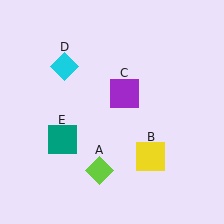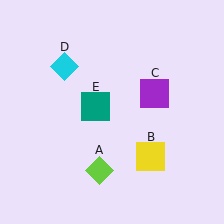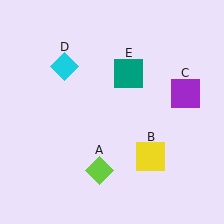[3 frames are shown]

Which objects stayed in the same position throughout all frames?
Lime diamond (object A) and yellow square (object B) and cyan diamond (object D) remained stationary.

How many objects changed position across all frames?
2 objects changed position: purple square (object C), teal square (object E).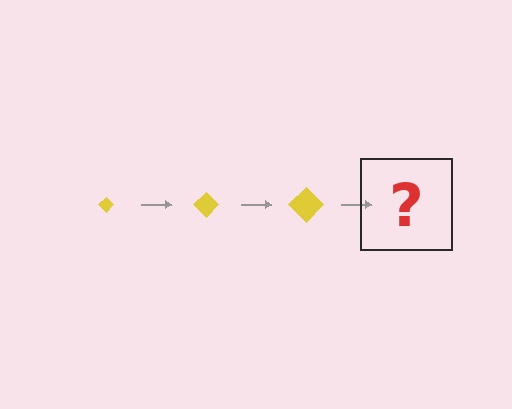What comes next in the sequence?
The next element should be a yellow diamond, larger than the previous one.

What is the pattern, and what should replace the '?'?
The pattern is that the diamond gets progressively larger each step. The '?' should be a yellow diamond, larger than the previous one.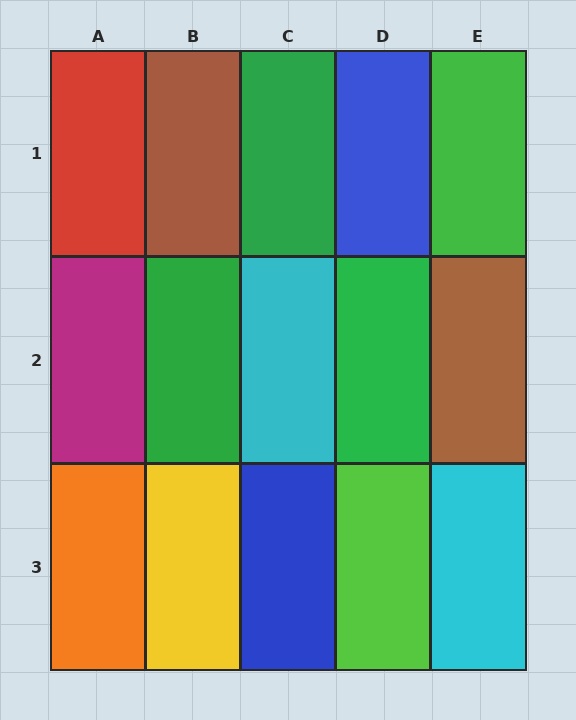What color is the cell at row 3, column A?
Orange.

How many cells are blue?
2 cells are blue.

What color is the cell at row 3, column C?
Blue.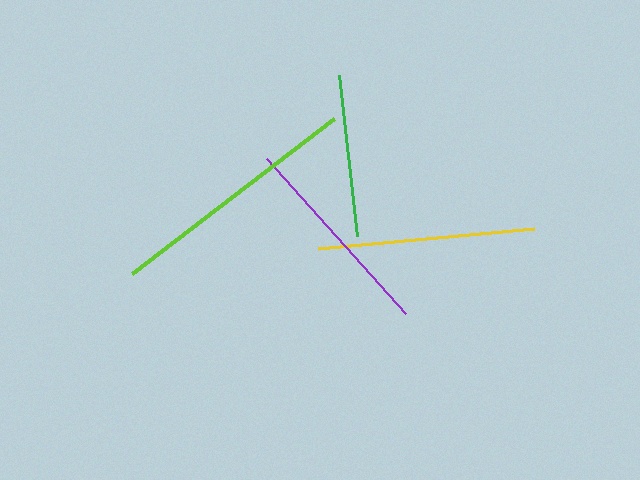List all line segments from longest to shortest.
From longest to shortest: lime, yellow, purple, green.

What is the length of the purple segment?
The purple segment is approximately 208 pixels long.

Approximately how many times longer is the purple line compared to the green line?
The purple line is approximately 1.3 times the length of the green line.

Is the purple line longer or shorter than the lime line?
The lime line is longer than the purple line.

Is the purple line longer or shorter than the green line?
The purple line is longer than the green line.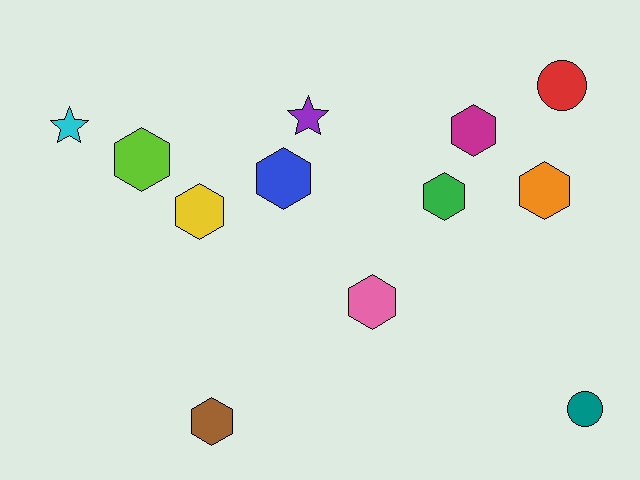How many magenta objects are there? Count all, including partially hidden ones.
There is 1 magenta object.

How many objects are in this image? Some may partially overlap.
There are 12 objects.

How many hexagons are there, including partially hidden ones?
There are 8 hexagons.